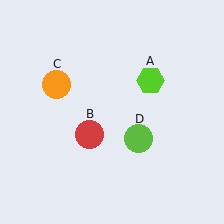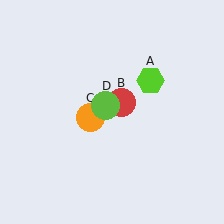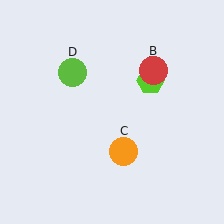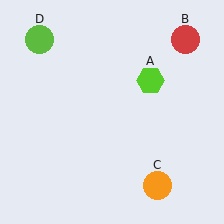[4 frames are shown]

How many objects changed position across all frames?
3 objects changed position: red circle (object B), orange circle (object C), lime circle (object D).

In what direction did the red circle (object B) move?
The red circle (object B) moved up and to the right.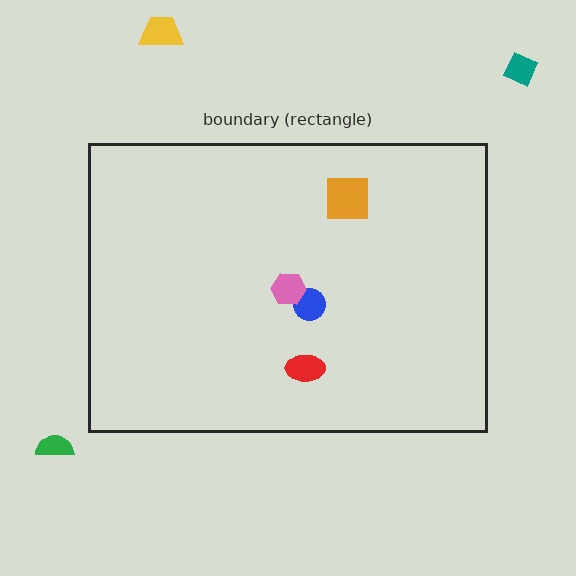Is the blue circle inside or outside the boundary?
Inside.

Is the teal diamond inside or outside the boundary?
Outside.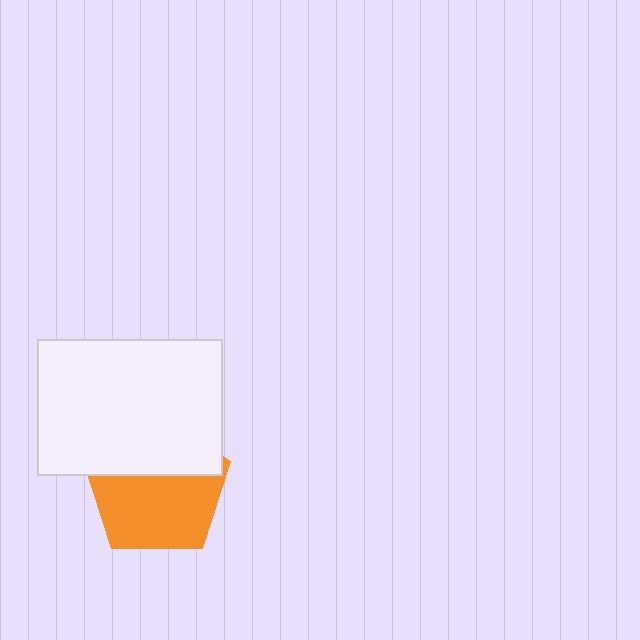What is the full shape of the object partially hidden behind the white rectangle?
The partially hidden object is an orange pentagon.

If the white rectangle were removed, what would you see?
You would see the complete orange pentagon.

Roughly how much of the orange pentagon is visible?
About half of it is visible (roughly 60%).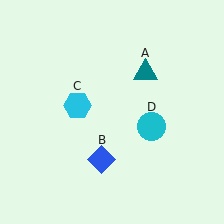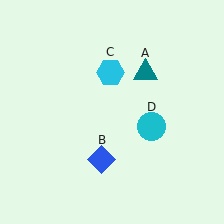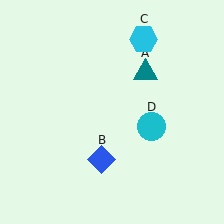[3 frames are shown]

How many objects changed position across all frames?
1 object changed position: cyan hexagon (object C).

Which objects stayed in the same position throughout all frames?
Teal triangle (object A) and blue diamond (object B) and cyan circle (object D) remained stationary.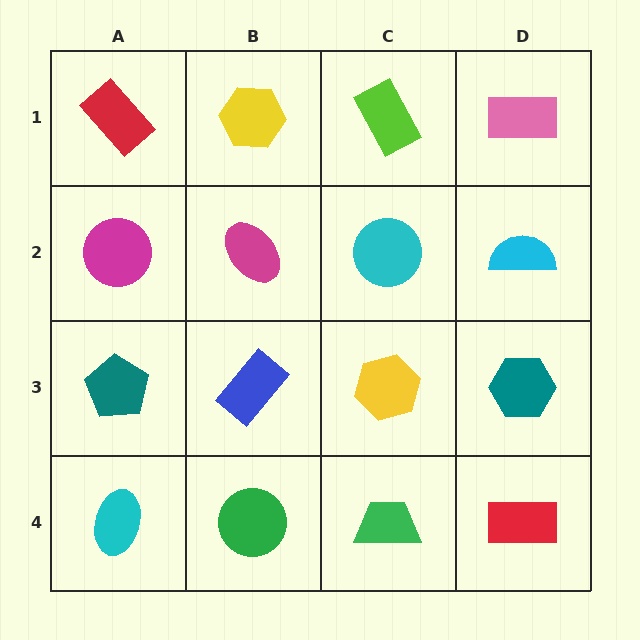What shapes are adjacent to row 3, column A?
A magenta circle (row 2, column A), a cyan ellipse (row 4, column A), a blue rectangle (row 3, column B).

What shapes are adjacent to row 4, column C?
A yellow hexagon (row 3, column C), a green circle (row 4, column B), a red rectangle (row 4, column D).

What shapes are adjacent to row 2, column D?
A pink rectangle (row 1, column D), a teal hexagon (row 3, column D), a cyan circle (row 2, column C).